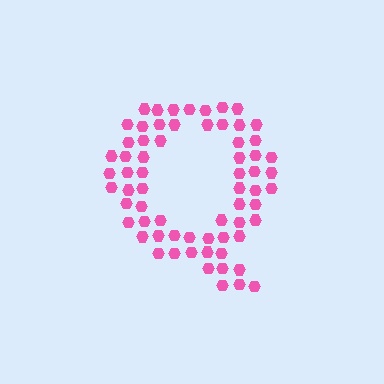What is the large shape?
The large shape is the letter Q.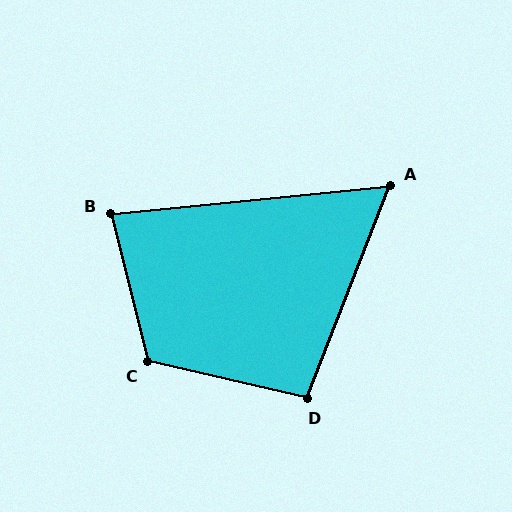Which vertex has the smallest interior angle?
A, at approximately 63 degrees.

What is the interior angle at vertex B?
Approximately 82 degrees (acute).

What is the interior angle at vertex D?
Approximately 98 degrees (obtuse).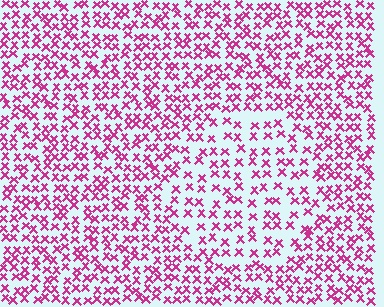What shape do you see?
I see a circle.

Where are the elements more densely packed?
The elements are more densely packed outside the circle boundary.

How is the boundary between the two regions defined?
The boundary is defined by a change in element density (approximately 1.6x ratio). All elements are the same color, size, and shape.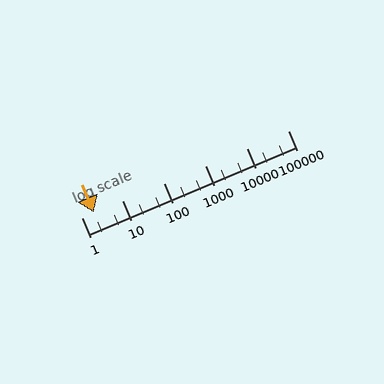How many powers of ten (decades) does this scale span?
The scale spans 5 decades, from 1 to 100000.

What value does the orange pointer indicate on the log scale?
The pointer indicates approximately 2.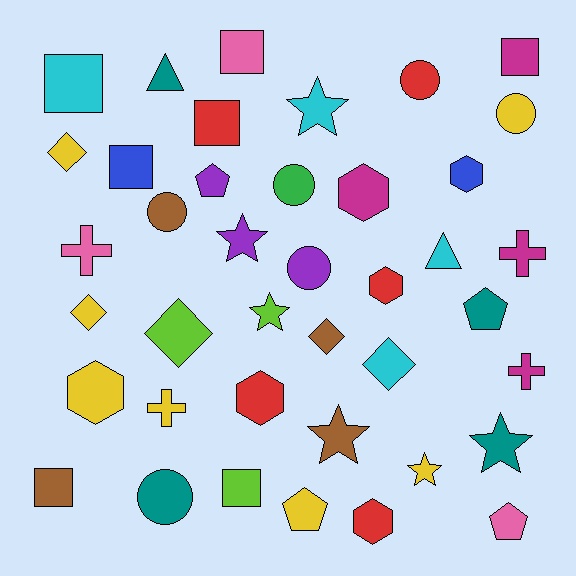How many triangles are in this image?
There are 2 triangles.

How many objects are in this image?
There are 40 objects.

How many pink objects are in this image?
There are 3 pink objects.